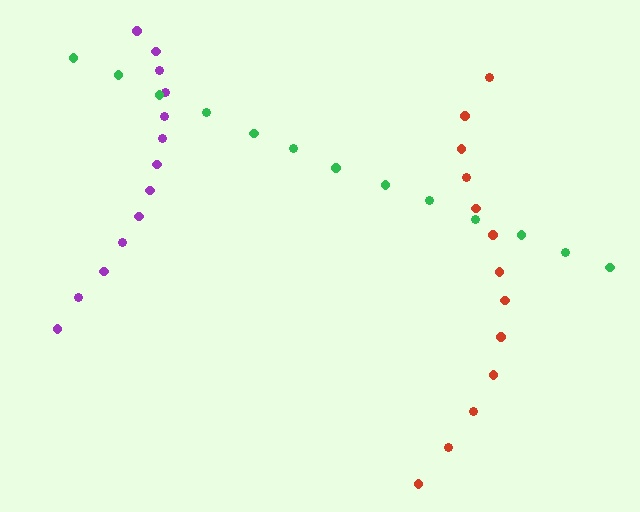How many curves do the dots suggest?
There are 3 distinct paths.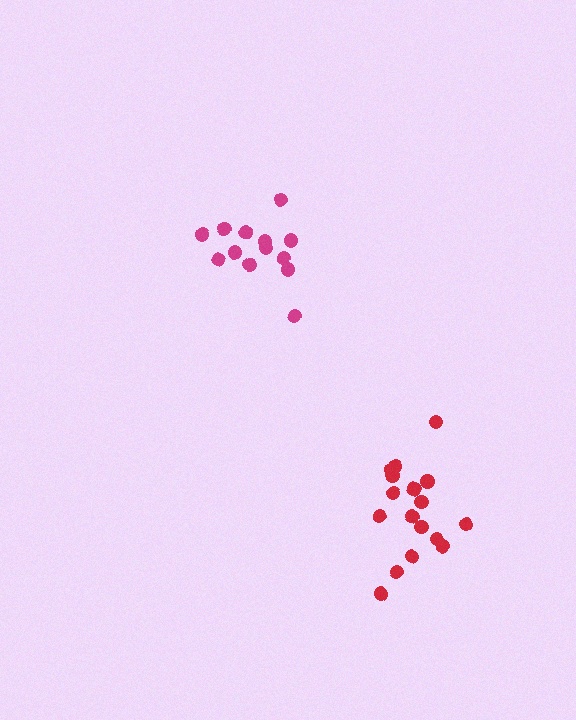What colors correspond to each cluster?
The clusters are colored: red, magenta.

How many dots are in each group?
Group 1: 17 dots, Group 2: 13 dots (30 total).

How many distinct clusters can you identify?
There are 2 distinct clusters.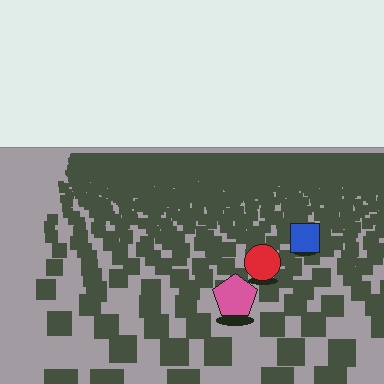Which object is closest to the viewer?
The pink pentagon is closest. The texture marks near it are larger and more spread out.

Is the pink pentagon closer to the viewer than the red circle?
Yes. The pink pentagon is closer — you can tell from the texture gradient: the ground texture is coarser near it.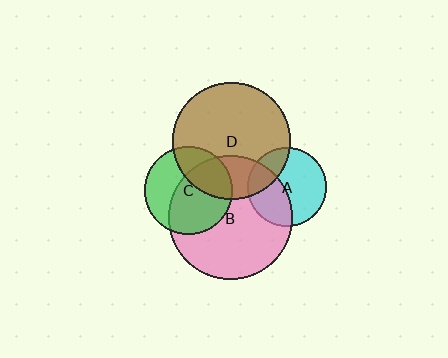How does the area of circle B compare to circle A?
Approximately 2.4 times.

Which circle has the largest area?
Circle B (pink).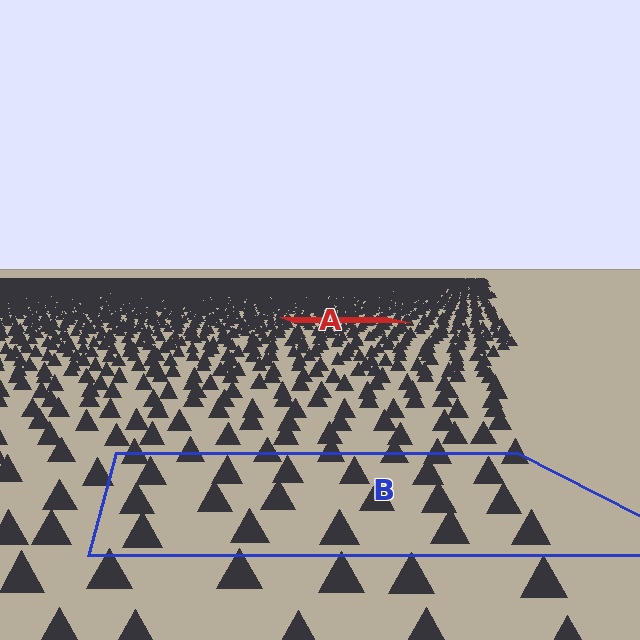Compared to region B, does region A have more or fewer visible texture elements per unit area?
Region A has more texture elements per unit area — they are packed more densely because it is farther away.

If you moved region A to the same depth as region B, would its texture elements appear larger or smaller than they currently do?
They would appear larger. At a closer depth, the same texture elements are projected at a bigger on-screen size.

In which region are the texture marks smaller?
The texture marks are smaller in region A, because it is farther away.